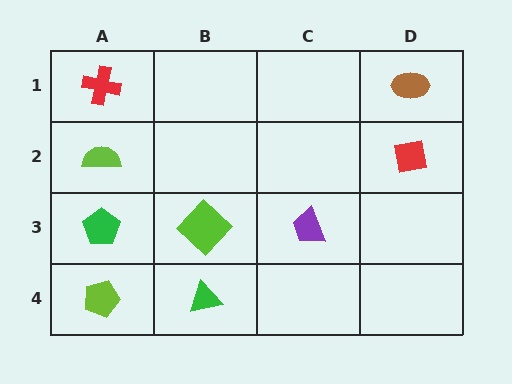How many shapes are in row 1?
2 shapes.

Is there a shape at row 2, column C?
No, that cell is empty.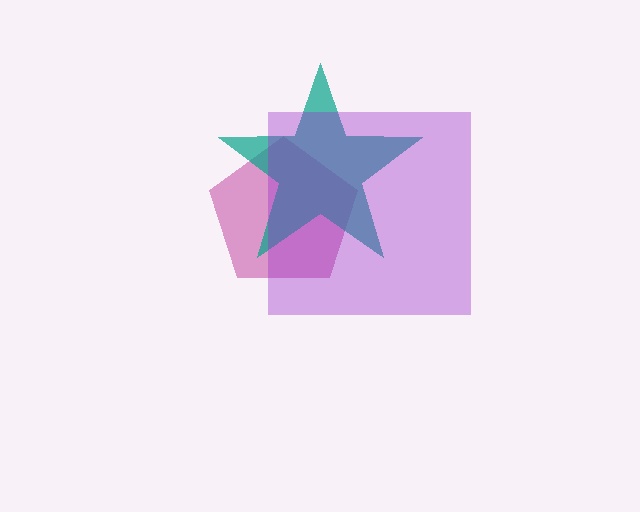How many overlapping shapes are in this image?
There are 3 overlapping shapes in the image.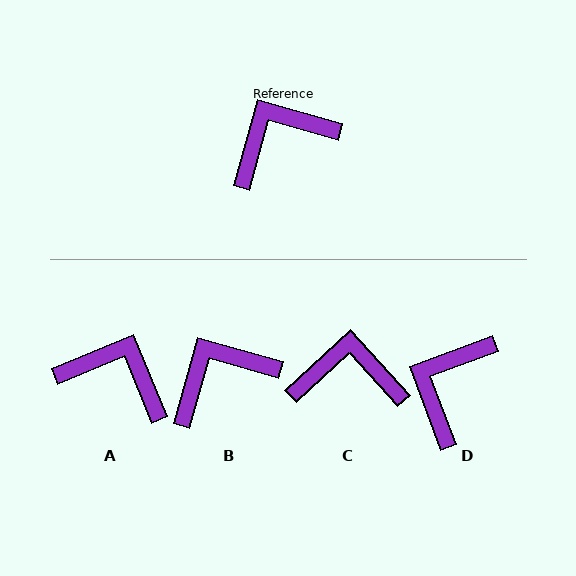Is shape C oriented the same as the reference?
No, it is off by about 32 degrees.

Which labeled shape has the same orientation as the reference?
B.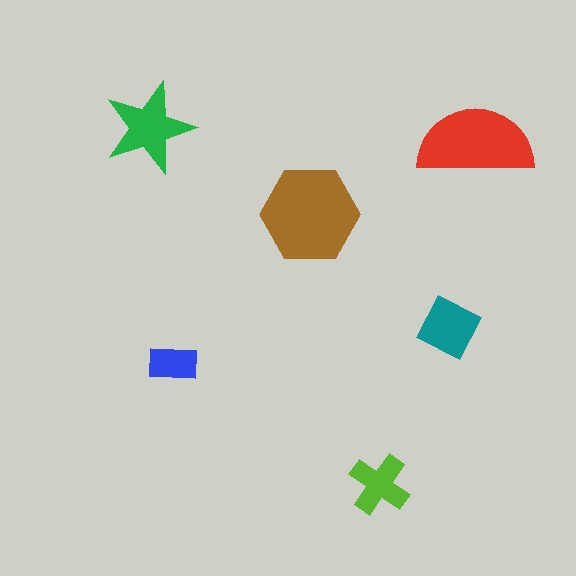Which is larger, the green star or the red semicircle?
The red semicircle.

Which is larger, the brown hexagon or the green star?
The brown hexagon.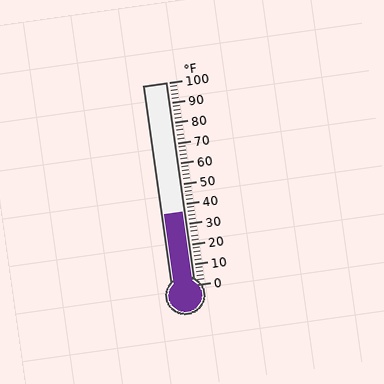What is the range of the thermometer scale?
The thermometer scale ranges from 0°F to 100°F.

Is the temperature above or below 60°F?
The temperature is below 60°F.